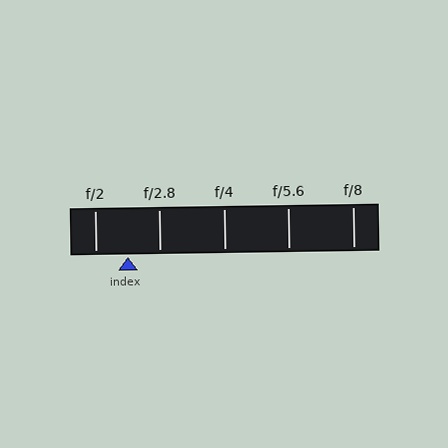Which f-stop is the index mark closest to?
The index mark is closest to f/2.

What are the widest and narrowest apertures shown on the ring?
The widest aperture shown is f/2 and the narrowest is f/8.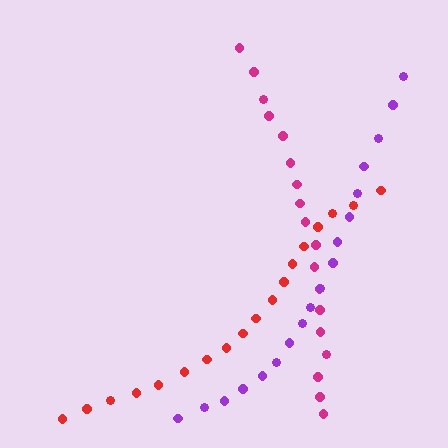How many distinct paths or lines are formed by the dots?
There are 3 distinct paths.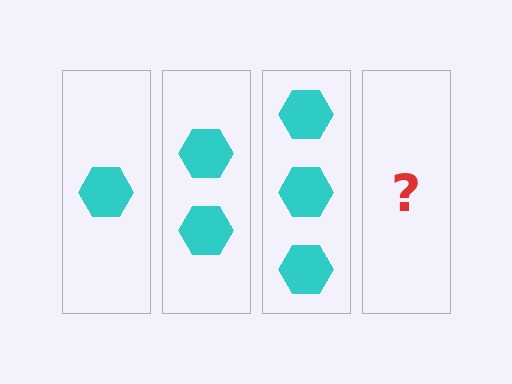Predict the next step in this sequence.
The next step is 4 hexagons.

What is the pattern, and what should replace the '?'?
The pattern is that each step adds one more hexagon. The '?' should be 4 hexagons.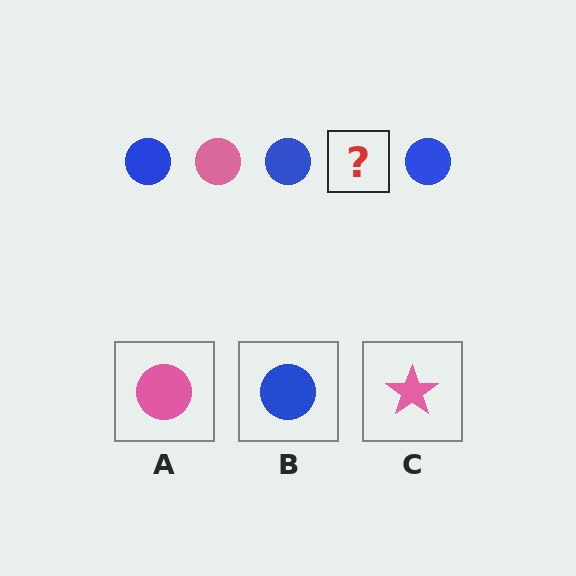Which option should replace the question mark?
Option A.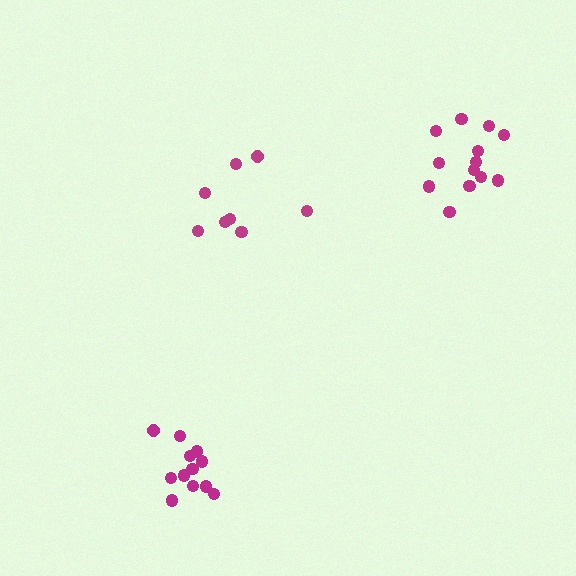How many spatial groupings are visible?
There are 3 spatial groupings.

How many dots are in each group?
Group 1: 13 dots, Group 2: 13 dots, Group 3: 8 dots (34 total).